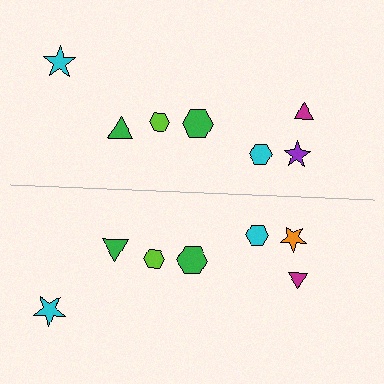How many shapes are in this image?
There are 14 shapes in this image.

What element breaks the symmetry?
The orange star on the bottom side breaks the symmetry — its mirror counterpart is purple.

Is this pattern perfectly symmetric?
No, the pattern is not perfectly symmetric. The orange star on the bottom side breaks the symmetry — its mirror counterpart is purple.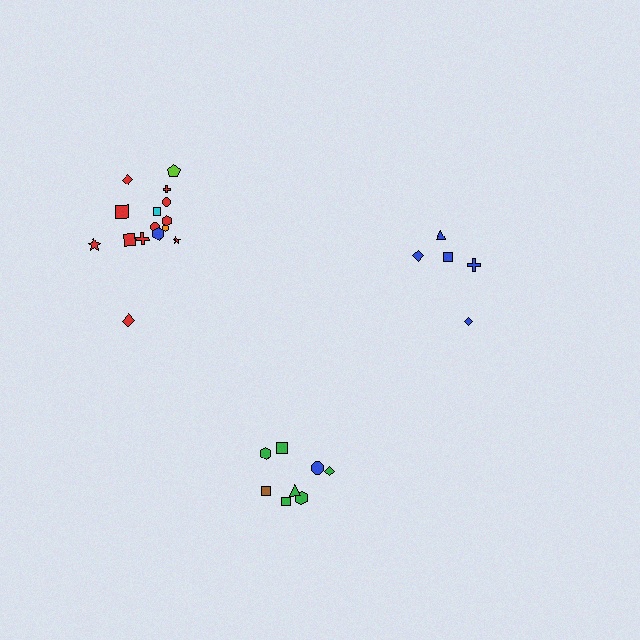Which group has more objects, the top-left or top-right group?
The top-left group.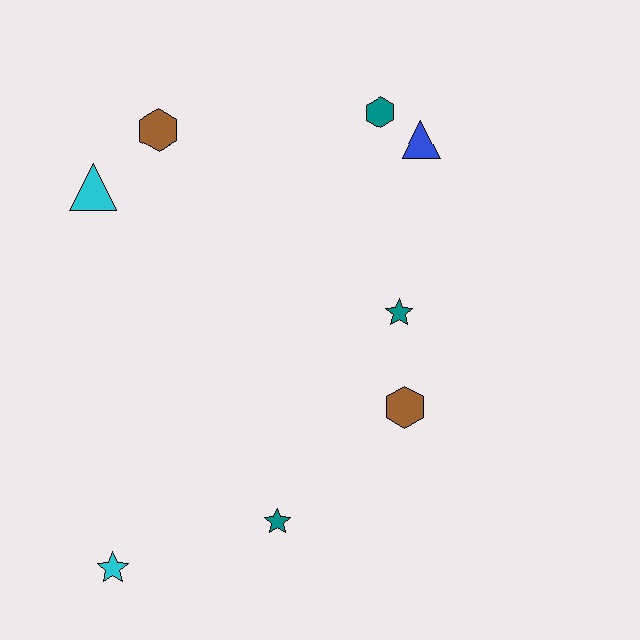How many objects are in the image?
There are 8 objects.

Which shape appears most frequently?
Hexagon, with 3 objects.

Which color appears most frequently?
Teal, with 3 objects.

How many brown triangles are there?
There are no brown triangles.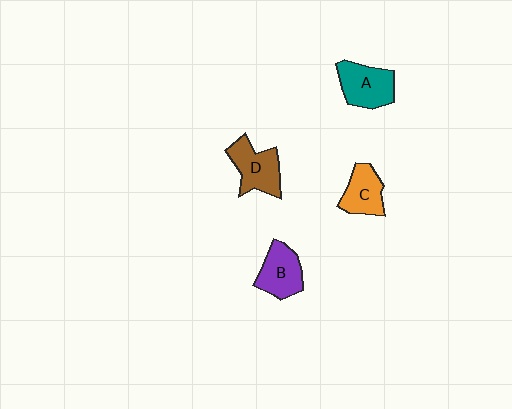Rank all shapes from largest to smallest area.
From largest to smallest: A (teal), D (brown), B (purple), C (orange).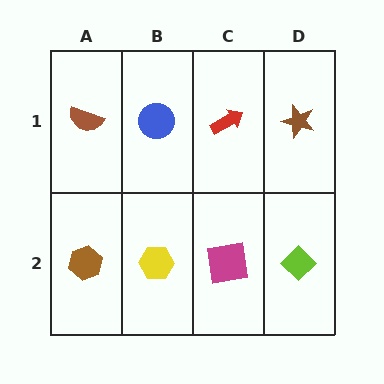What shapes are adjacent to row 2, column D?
A brown star (row 1, column D), a magenta square (row 2, column C).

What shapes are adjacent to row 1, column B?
A yellow hexagon (row 2, column B), a brown semicircle (row 1, column A), a red arrow (row 1, column C).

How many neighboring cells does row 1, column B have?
3.